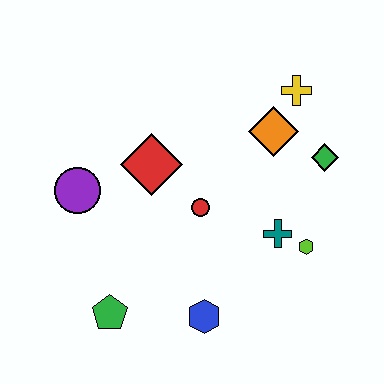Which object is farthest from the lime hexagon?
The purple circle is farthest from the lime hexagon.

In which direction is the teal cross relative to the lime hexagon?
The teal cross is to the left of the lime hexagon.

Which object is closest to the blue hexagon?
The green pentagon is closest to the blue hexagon.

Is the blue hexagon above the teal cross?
No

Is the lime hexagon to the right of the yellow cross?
Yes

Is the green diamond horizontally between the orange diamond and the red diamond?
No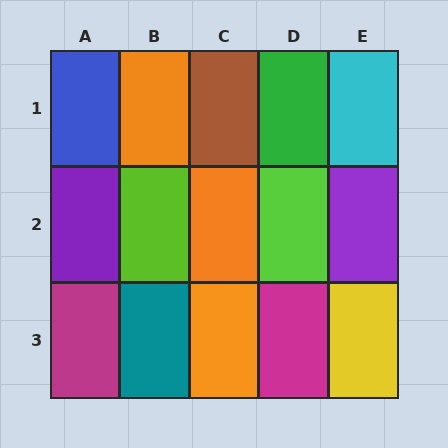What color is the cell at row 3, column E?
Yellow.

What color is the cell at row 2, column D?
Lime.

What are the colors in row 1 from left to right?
Blue, orange, brown, green, cyan.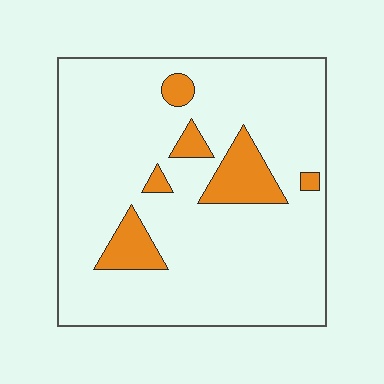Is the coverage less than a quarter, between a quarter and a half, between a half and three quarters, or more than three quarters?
Less than a quarter.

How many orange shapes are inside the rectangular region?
6.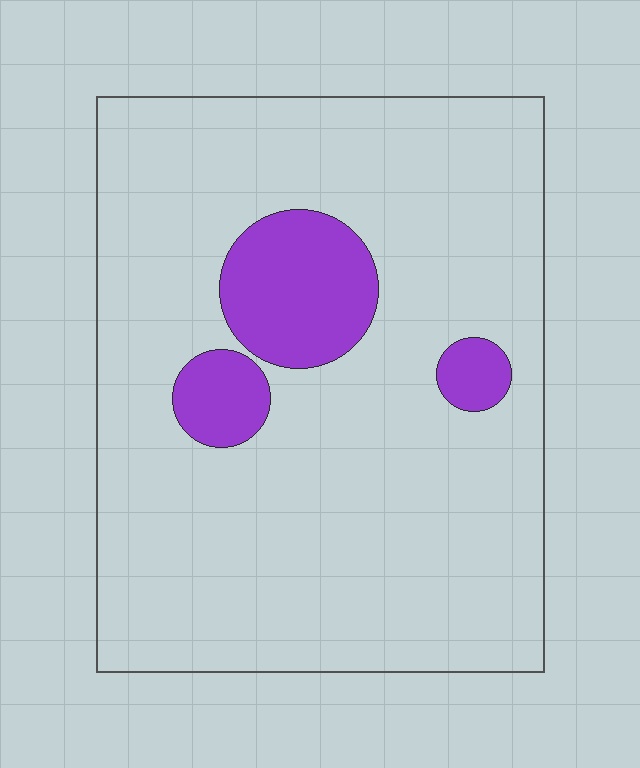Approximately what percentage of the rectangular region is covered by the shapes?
Approximately 10%.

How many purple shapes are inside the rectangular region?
3.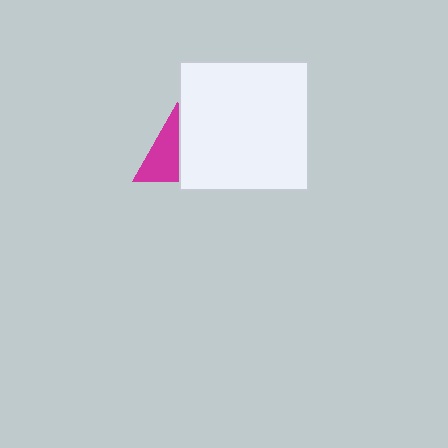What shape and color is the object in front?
The object in front is a white square.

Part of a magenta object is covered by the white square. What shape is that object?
It is a triangle.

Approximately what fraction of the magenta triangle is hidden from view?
Roughly 46% of the magenta triangle is hidden behind the white square.